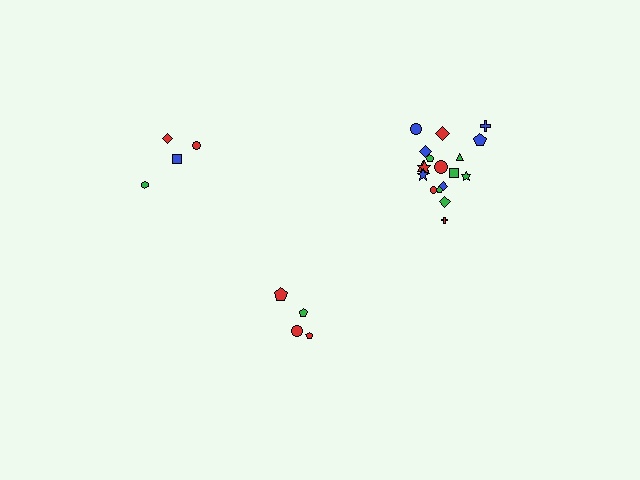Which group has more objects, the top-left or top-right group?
The top-right group.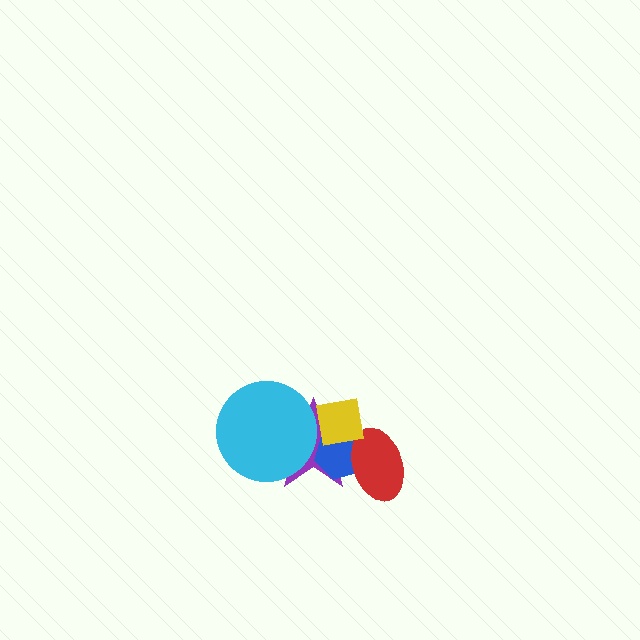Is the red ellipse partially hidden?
Yes, it is partially covered by another shape.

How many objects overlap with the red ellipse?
3 objects overlap with the red ellipse.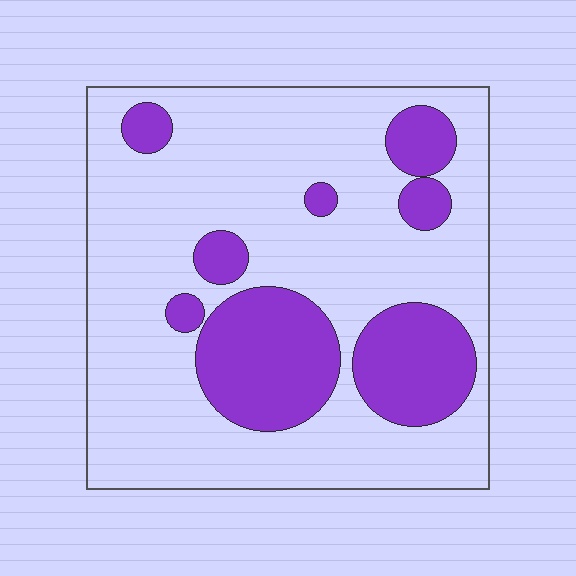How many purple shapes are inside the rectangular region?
8.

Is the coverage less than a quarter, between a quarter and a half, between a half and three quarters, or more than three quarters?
Between a quarter and a half.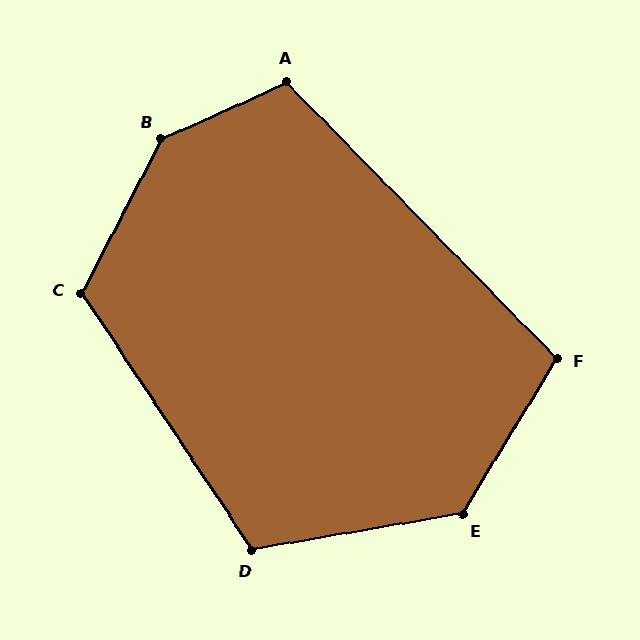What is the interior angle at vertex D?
Approximately 114 degrees (obtuse).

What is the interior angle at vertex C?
Approximately 119 degrees (obtuse).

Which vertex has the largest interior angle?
B, at approximately 142 degrees.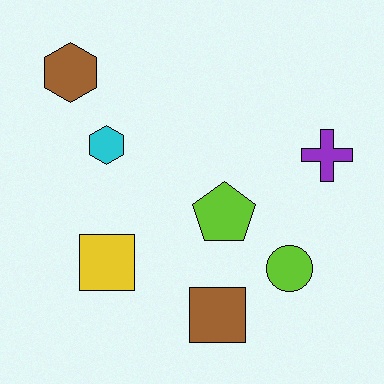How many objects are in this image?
There are 7 objects.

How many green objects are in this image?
There are no green objects.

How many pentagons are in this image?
There is 1 pentagon.